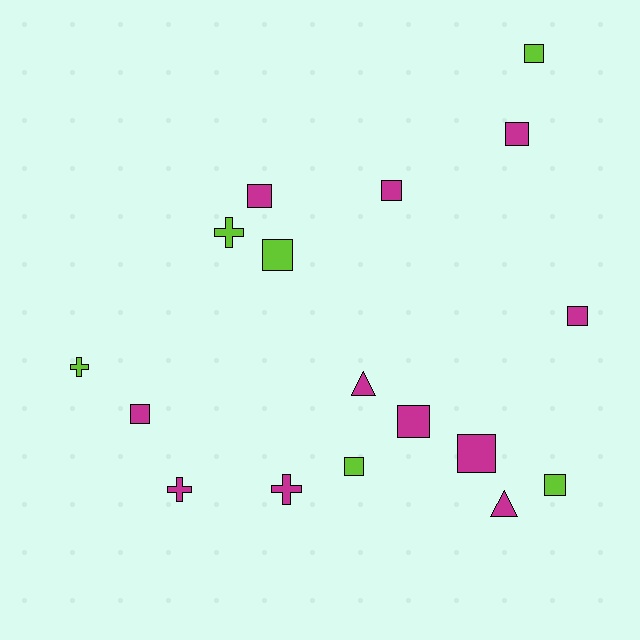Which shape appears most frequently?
Square, with 11 objects.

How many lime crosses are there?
There are 2 lime crosses.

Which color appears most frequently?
Magenta, with 11 objects.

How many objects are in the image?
There are 17 objects.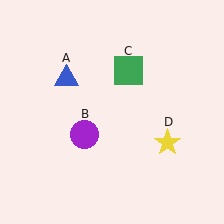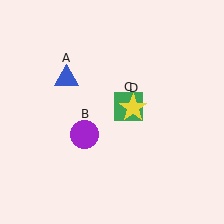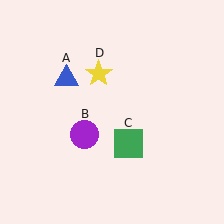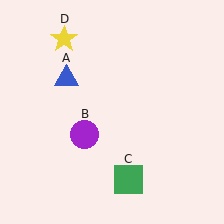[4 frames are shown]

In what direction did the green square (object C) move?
The green square (object C) moved down.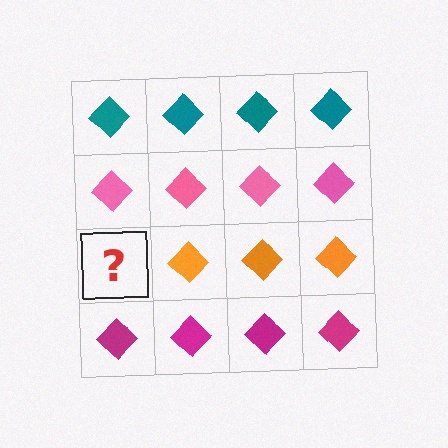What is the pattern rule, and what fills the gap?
The rule is that each row has a consistent color. The gap should be filled with an orange diamond.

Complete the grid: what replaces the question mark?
The question mark should be replaced with an orange diamond.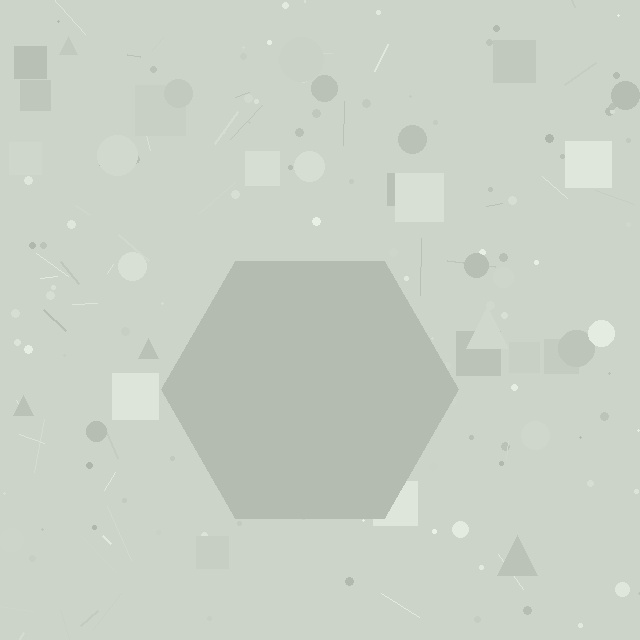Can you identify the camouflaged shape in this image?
The camouflaged shape is a hexagon.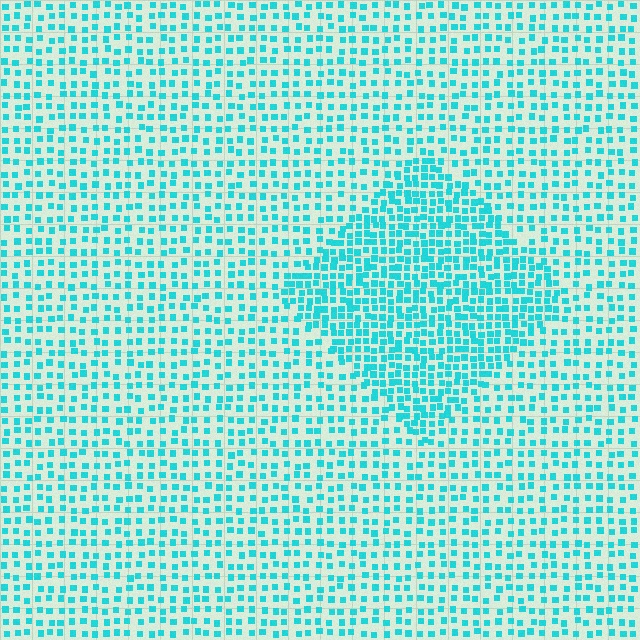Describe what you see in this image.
The image contains small cyan elements arranged at two different densities. A diamond-shaped region is visible where the elements are more densely packed than the surrounding area.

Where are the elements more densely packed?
The elements are more densely packed inside the diamond boundary.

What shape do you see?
I see a diamond.